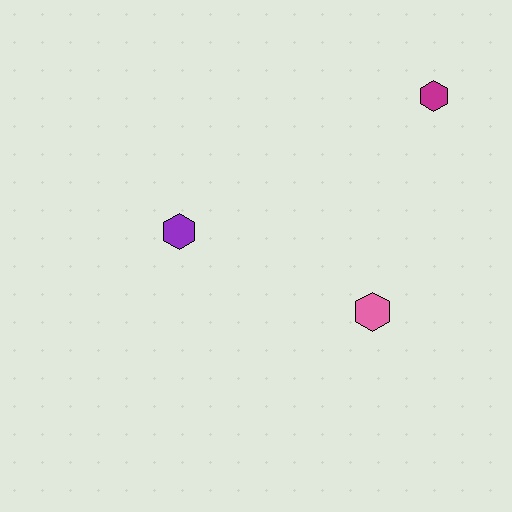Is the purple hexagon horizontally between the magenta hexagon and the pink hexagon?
No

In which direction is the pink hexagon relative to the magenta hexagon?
The pink hexagon is below the magenta hexagon.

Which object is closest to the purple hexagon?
The pink hexagon is closest to the purple hexagon.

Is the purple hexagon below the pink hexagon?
No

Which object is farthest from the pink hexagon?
The magenta hexagon is farthest from the pink hexagon.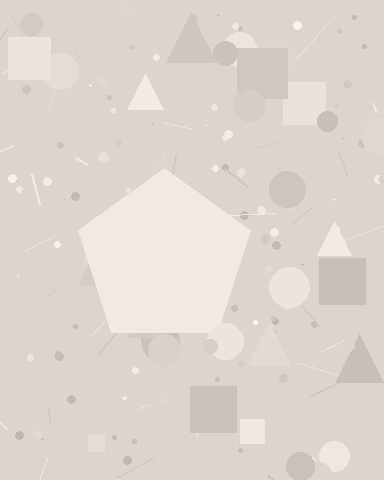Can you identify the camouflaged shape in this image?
The camouflaged shape is a pentagon.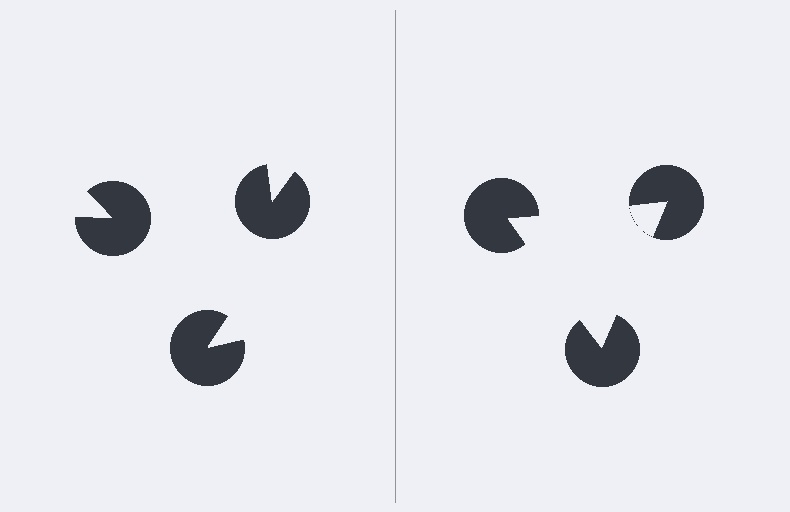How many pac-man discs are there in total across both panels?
6 — 3 on each side.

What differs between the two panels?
The pac-man discs are positioned identically on both sides; only the wedge orientations differ. On the right they align to a triangle; on the left they are misaligned.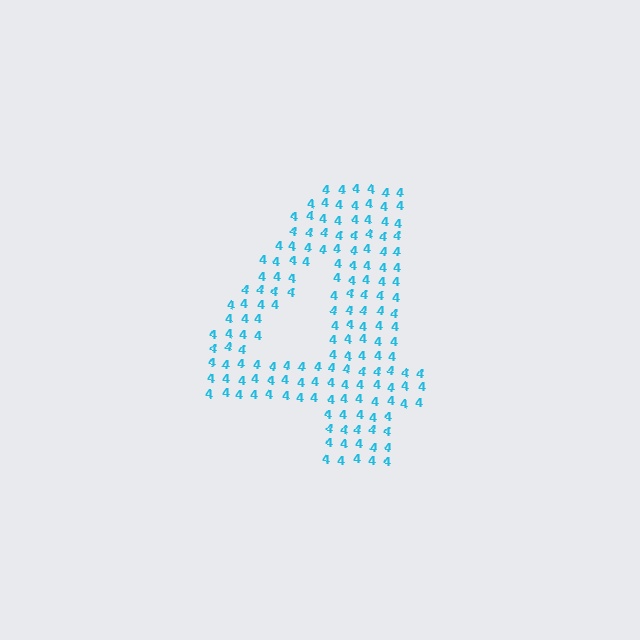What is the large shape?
The large shape is the digit 4.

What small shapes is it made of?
It is made of small digit 4's.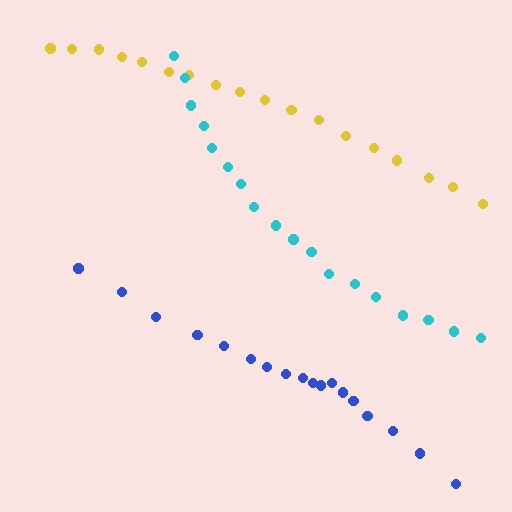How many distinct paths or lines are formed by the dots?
There are 3 distinct paths.